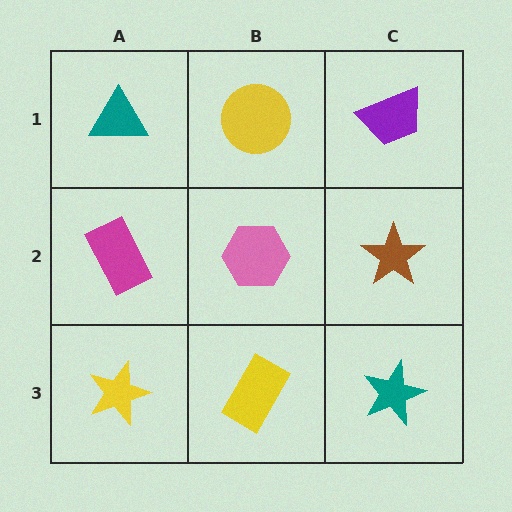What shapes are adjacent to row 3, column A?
A magenta rectangle (row 2, column A), a yellow rectangle (row 3, column B).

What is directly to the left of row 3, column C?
A yellow rectangle.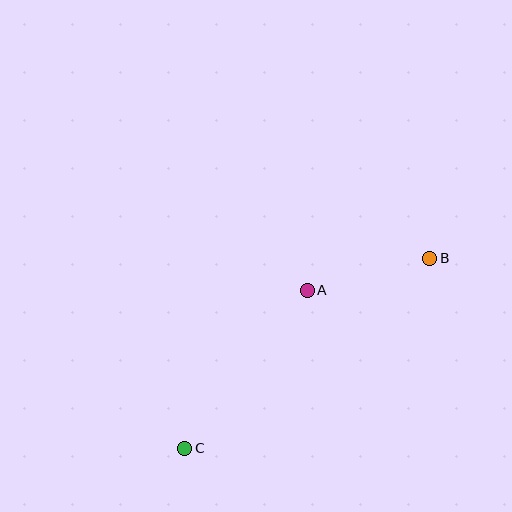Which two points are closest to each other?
Points A and B are closest to each other.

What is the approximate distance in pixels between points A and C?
The distance between A and C is approximately 200 pixels.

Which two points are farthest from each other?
Points B and C are farthest from each other.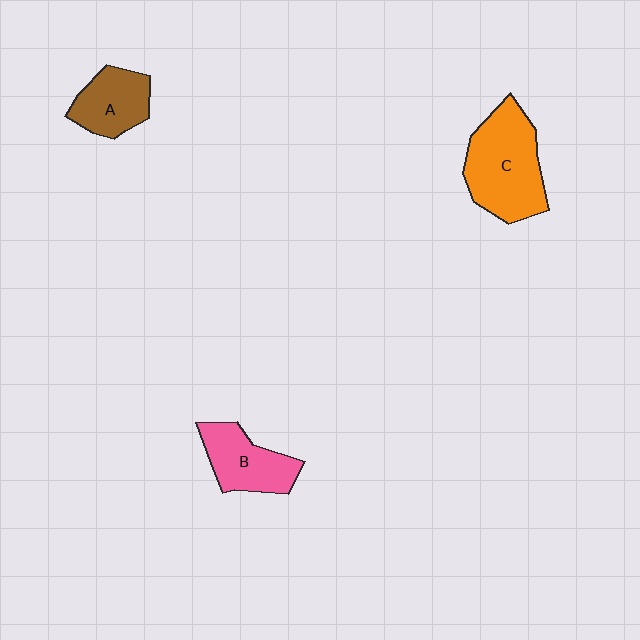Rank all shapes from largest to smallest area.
From largest to smallest: C (orange), B (pink), A (brown).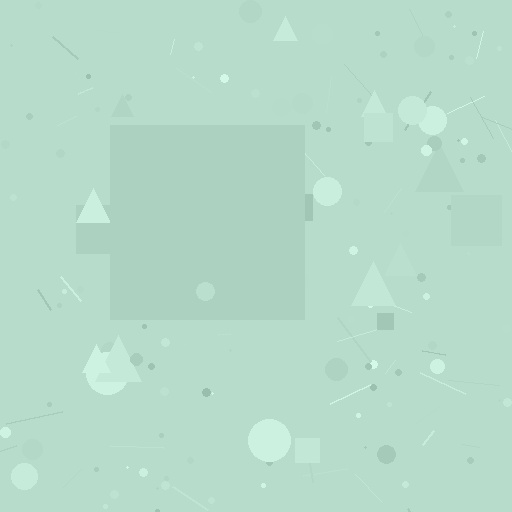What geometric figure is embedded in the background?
A square is embedded in the background.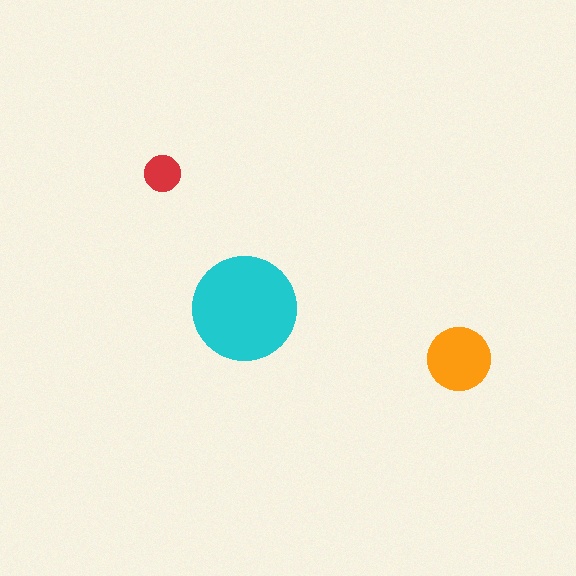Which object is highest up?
The red circle is topmost.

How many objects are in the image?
There are 3 objects in the image.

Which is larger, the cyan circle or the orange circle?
The cyan one.